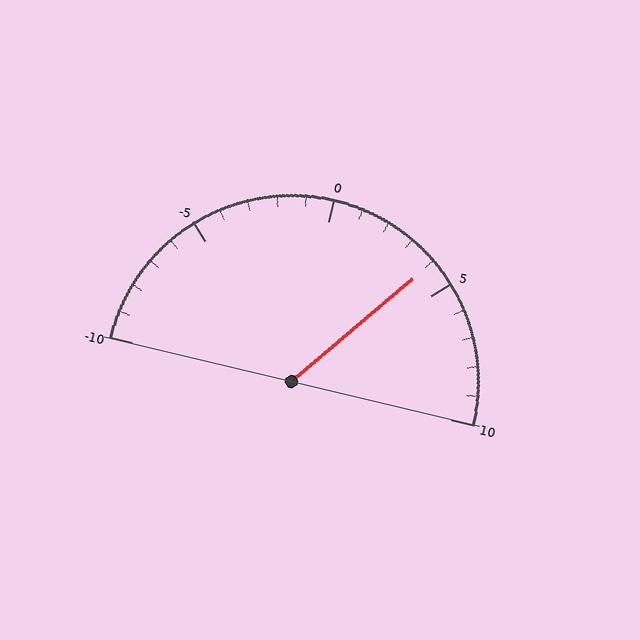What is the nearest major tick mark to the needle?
The nearest major tick mark is 5.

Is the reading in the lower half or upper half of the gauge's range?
The reading is in the upper half of the range (-10 to 10).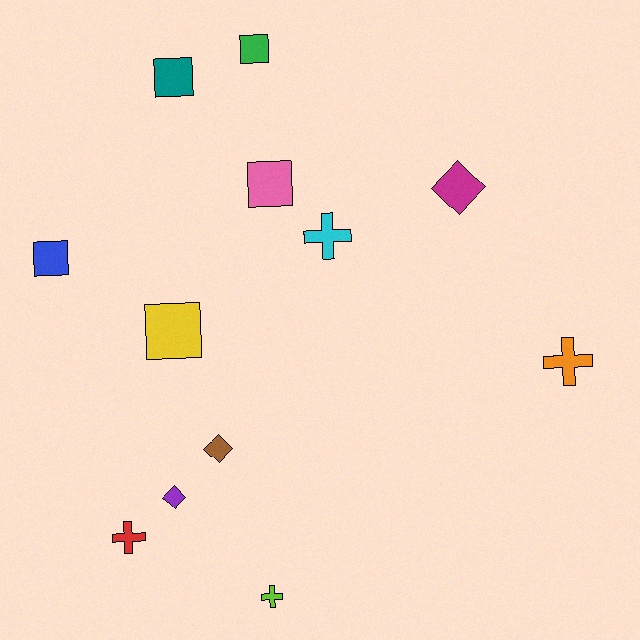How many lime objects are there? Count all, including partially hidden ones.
There is 1 lime object.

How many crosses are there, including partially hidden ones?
There are 4 crosses.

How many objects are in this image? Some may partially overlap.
There are 12 objects.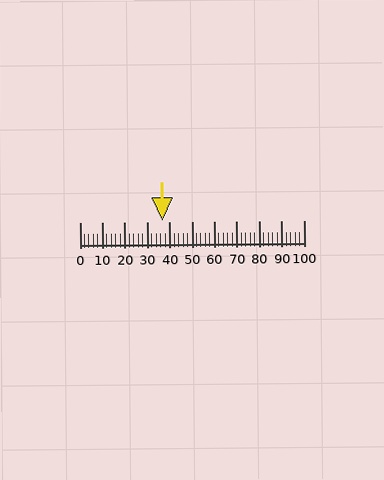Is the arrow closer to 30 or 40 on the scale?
The arrow is closer to 40.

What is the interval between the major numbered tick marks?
The major tick marks are spaced 10 units apart.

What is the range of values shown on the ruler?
The ruler shows values from 0 to 100.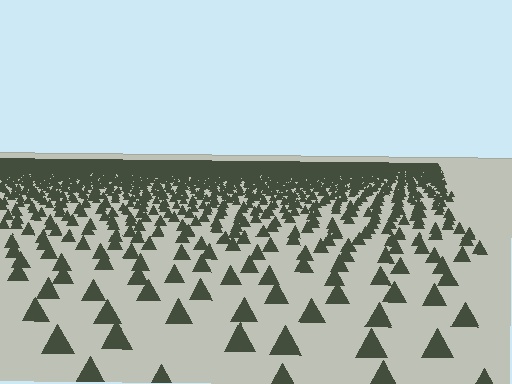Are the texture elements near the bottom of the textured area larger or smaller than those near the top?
Larger. Near the bottom, elements are closer to the viewer and appear at a bigger on-screen size.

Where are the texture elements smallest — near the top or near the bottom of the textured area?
Near the top.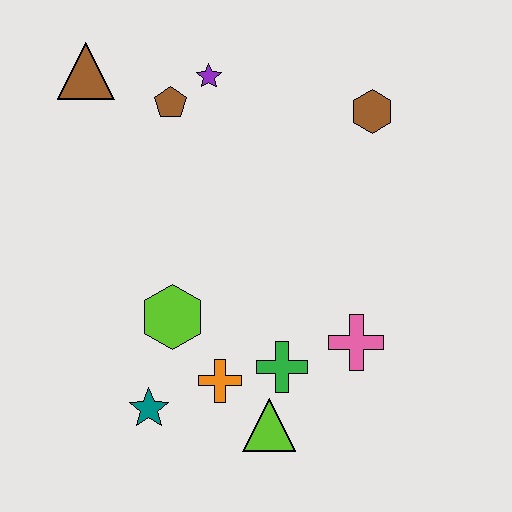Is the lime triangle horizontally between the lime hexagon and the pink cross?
Yes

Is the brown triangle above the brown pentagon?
Yes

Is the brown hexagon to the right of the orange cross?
Yes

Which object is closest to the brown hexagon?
The purple star is closest to the brown hexagon.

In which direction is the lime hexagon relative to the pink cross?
The lime hexagon is to the left of the pink cross.